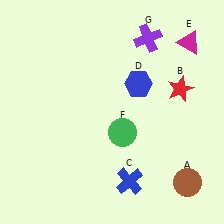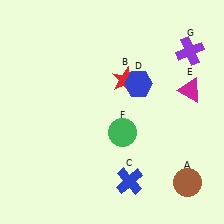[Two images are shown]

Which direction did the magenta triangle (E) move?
The magenta triangle (E) moved down.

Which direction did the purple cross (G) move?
The purple cross (G) moved right.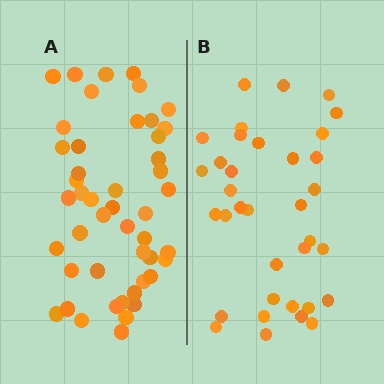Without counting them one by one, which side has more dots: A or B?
Region A (the left region) has more dots.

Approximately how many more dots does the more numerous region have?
Region A has roughly 12 or so more dots than region B.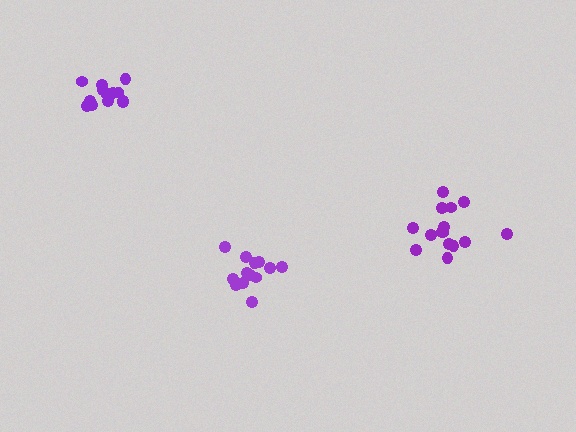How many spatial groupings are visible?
There are 3 spatial groupings.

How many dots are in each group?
Group 1: 13 dots, Group 2: 14 dots, Group 3: 15 dots (42 total).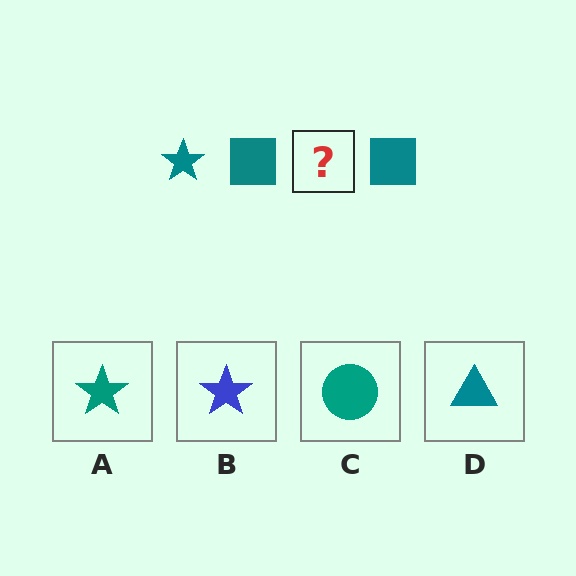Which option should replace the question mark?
Option A.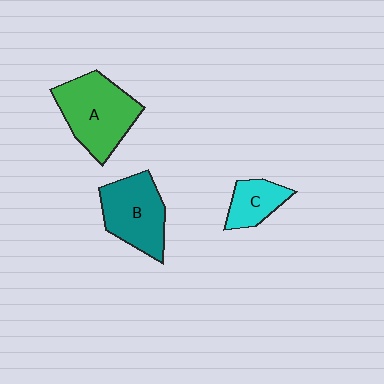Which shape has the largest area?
Shape A (green).